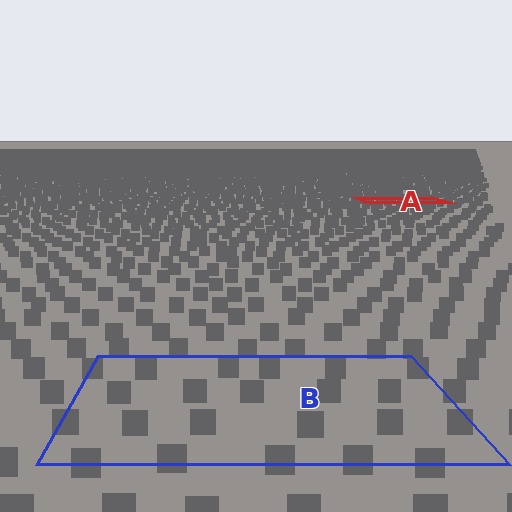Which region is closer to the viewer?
Region B is closer. The texture elements there are larger and more spread out.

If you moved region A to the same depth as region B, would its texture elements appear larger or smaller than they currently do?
They would appear larger. At a closer depth, the same texture elements are projected at a bigger on-screen size.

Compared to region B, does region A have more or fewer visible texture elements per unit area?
Region A has more texture elements per unit area — they are packed more densely because it is farther away.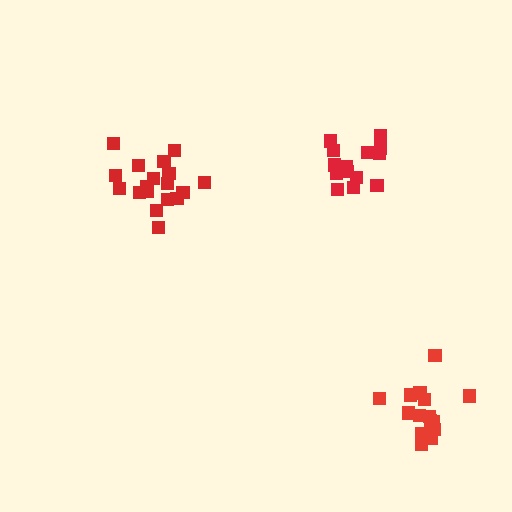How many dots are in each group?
Group 1: 15 dots, Group 2: 18 dots, Group 3: 14 dots (47 total).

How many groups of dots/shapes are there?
There are 3 groups.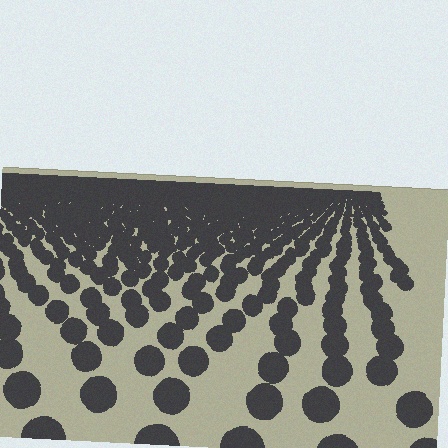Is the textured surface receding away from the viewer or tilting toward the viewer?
The surface is receding away from the viewer. Texture elements get smaller and denser toward the top.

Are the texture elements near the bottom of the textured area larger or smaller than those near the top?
Larger. Near the bottom, elements are closer to the viewer and appear at a bigger on-screen size.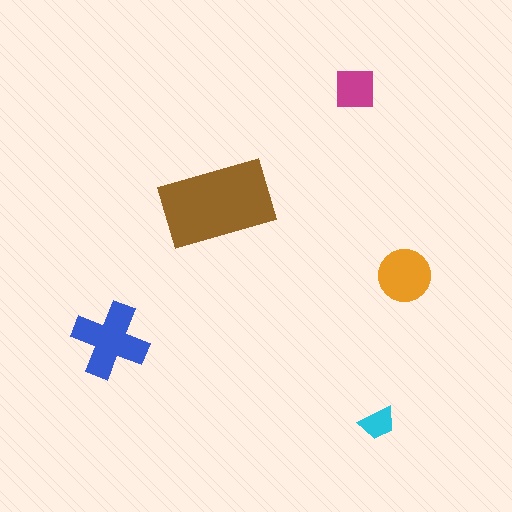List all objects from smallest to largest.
The cyan trapezoid, the magenta square, the orange circle, the blue cross, the brown rectangle.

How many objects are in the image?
There are 5 objects in the image.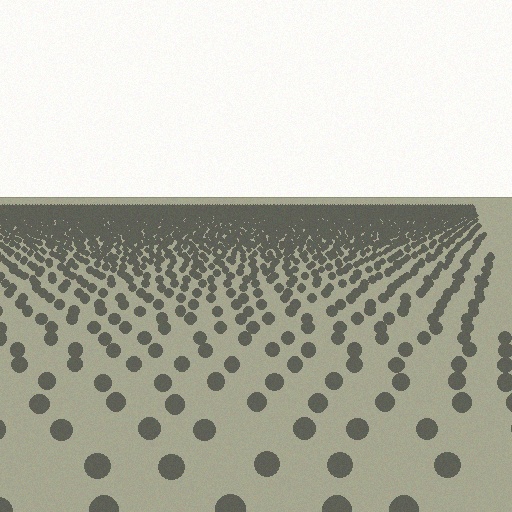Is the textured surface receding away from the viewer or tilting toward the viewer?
The surface is receding away from the viewer. Texture elements get smaller and denser toward the top.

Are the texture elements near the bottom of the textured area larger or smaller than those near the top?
Larger. Near the bottom, elements are closer to the viewer and appear at a bigger on-screen size.